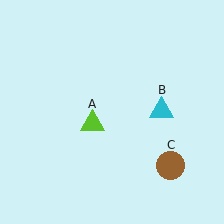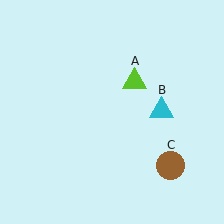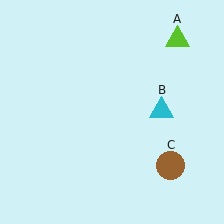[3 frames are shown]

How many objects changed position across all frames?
1 object changed position: lime triangle (object A).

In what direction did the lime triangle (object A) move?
The lime triangle (object A) moved up and to the right.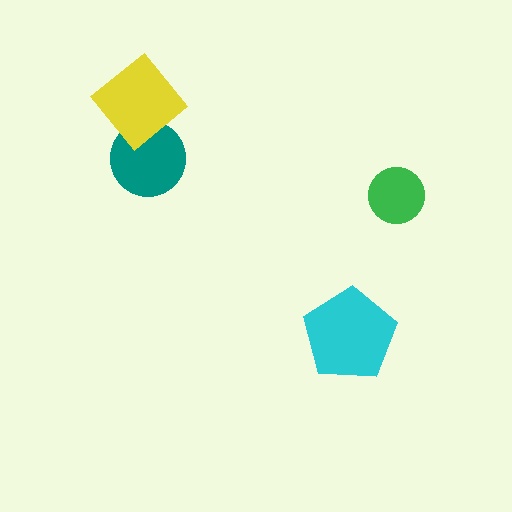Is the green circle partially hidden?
No, no other shape covers it.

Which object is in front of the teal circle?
The yellow diamond is in front of the teal circle.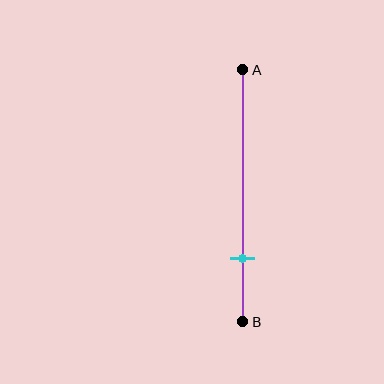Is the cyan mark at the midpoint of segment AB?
No, the mark is at about 75% from A, not at the 50% midpoint.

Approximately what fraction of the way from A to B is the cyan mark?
The cyan mark is approximately 75% of the way from A to B.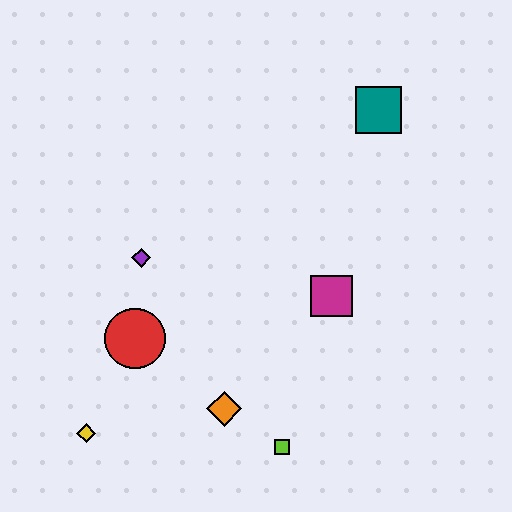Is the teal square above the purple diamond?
Yes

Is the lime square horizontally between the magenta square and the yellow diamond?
Yes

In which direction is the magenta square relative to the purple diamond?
The magenta square is to the right of the purple diamond.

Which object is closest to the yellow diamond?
The red circle is closest to the yellow diamond.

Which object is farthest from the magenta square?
The yellow diamond is farthest from the magenta square.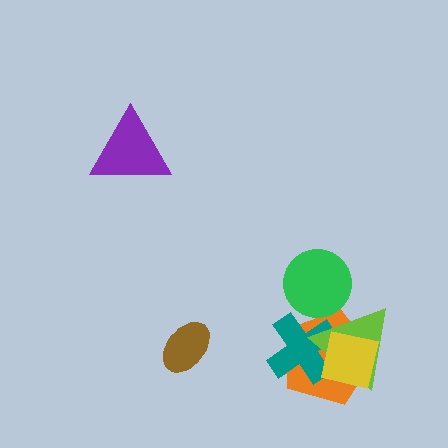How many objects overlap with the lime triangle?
4 objects overlap with the lime triangle.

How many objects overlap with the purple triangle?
0 objects overlap with the purple triangle.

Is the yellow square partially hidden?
No, no other shape covers it.